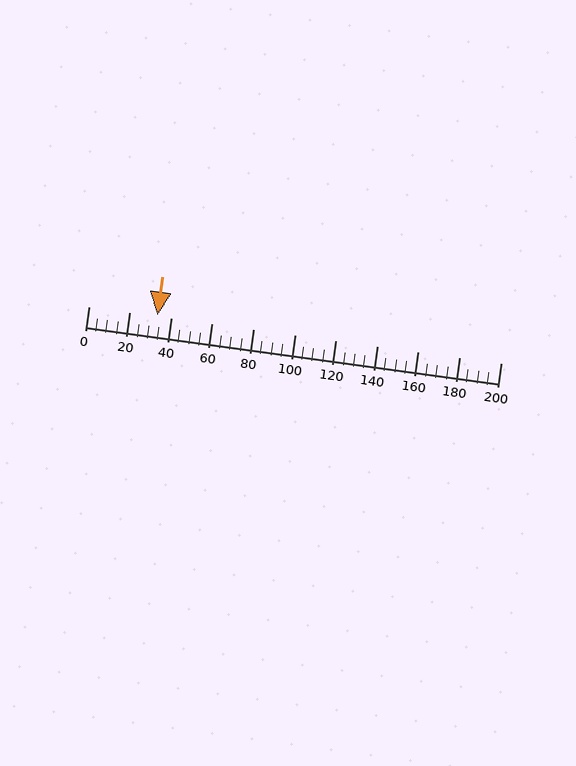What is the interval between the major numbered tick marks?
The major tick marks are spaced 20 units apart.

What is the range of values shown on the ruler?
The ruler shows values from 0 to 200.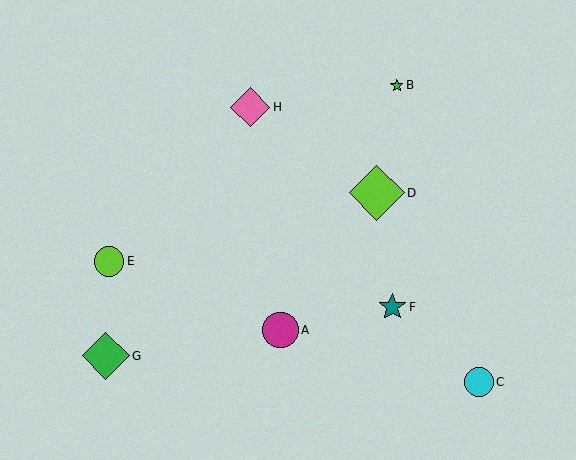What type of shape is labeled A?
Shape A is a magenta circle.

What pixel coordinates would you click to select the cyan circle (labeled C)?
Click at (479, 382) to select the cyan circle C.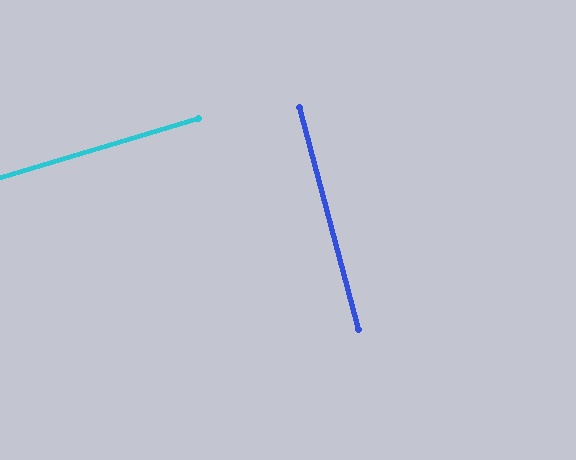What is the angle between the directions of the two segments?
Approximately 88 degrees.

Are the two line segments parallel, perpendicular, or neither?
Perpendicular — they meet at approximately 88°.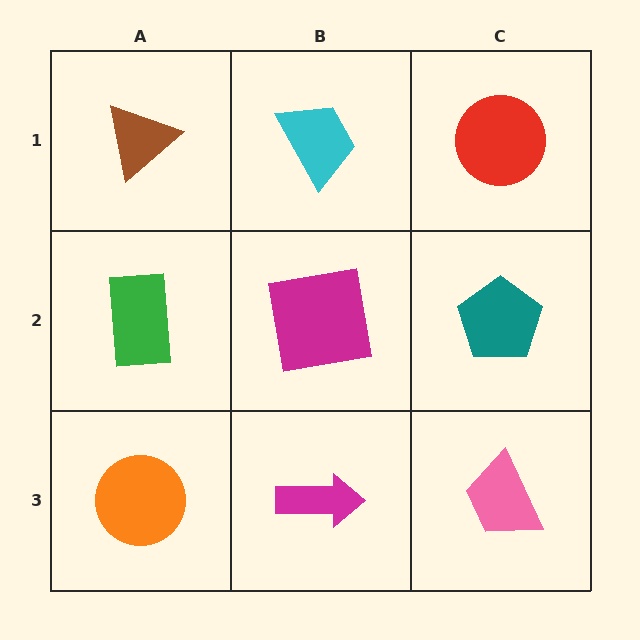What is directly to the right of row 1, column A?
A cyan trapezoid.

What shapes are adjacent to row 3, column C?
A teal pentagon (row 2, column C), a magenta arrow (row 3, column B).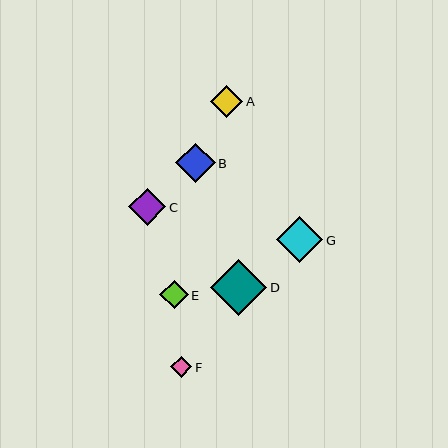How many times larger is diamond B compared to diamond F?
Diamond B is approximately 1.8 times the size of diamond F.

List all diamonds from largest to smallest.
From largest to smallest: D, G, B, C, A, E, F.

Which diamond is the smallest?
Diamond F is the smallest with a size of approximately 21 pixels.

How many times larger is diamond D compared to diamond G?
Diamond D is approximately 1.2 times the size of diamond G.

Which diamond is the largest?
Diamond D is the largest with a size of approximately 56 pixels.